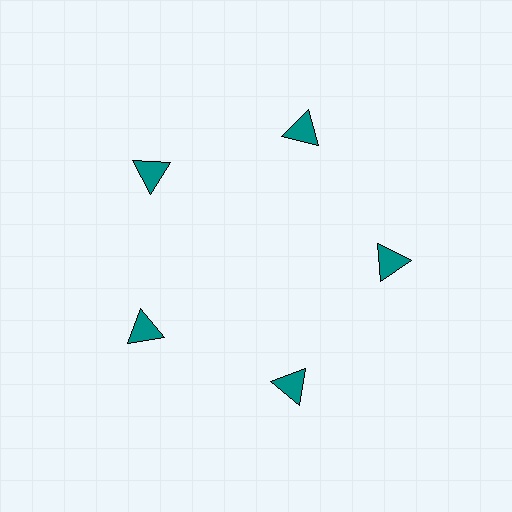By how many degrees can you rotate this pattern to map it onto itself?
The pattern maps onto itself every 72 degrees of rotation.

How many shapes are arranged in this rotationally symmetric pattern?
There are 5 shapes, arranged in 5 groups of 1.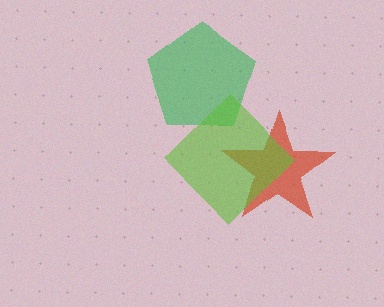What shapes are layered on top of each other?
The layered shapes are: a green pentagon, a red star, a lime diamond.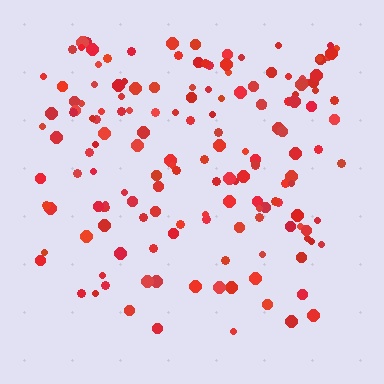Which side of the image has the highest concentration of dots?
The top.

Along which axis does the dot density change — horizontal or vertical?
Vertical.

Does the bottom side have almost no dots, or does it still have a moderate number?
Still a moderate number, just noticeably fewer than the top.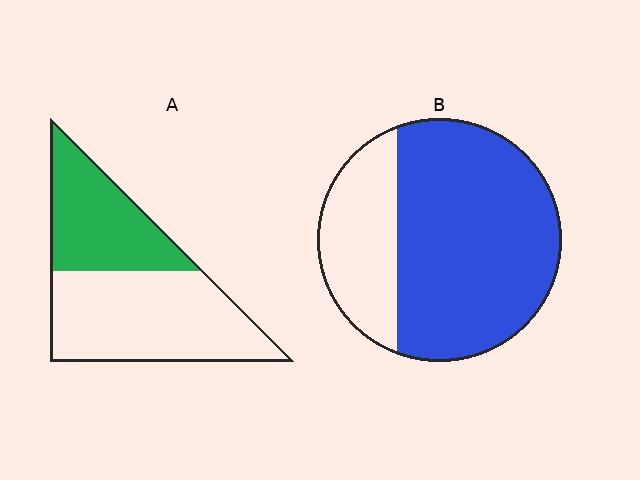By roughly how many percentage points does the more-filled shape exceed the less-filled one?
By roughly 30 percentage points (B over A).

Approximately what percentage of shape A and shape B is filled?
A is approximately 40% and B is approximately 70%.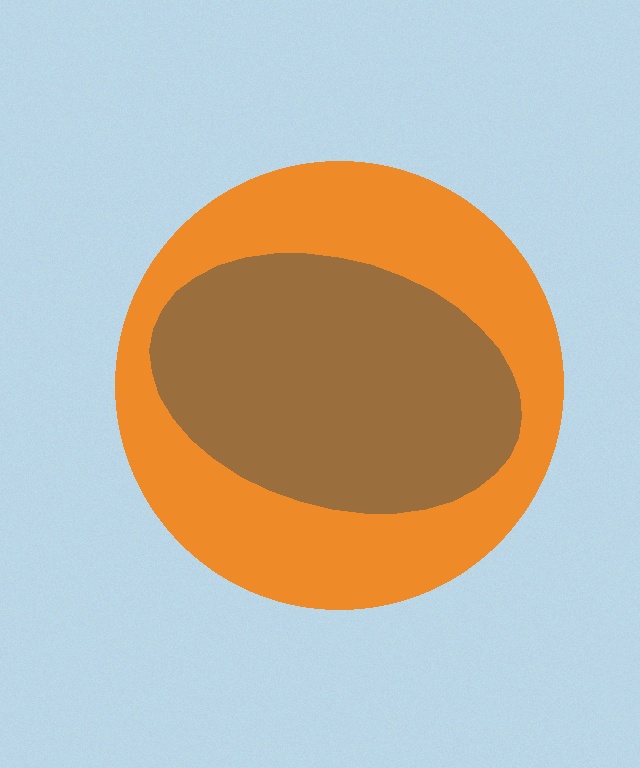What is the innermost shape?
The brown ellipse.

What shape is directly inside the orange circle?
The brown ellipse.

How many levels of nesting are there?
2.